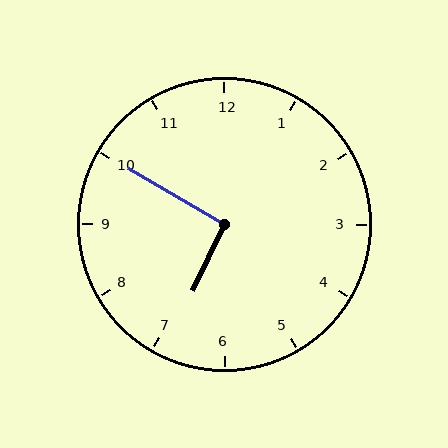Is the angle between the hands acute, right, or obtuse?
It is right.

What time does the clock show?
6:50.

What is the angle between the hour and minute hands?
Approximately 95 degrees.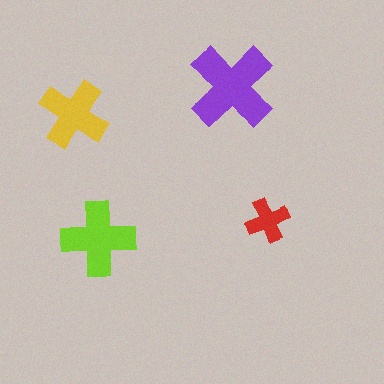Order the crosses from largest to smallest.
the purple one, the lime one, the yellow one, the red one.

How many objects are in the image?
There are 4 objects in the image.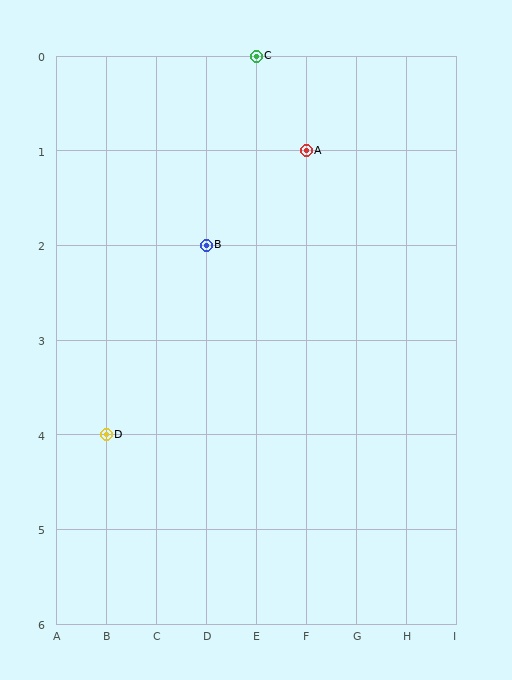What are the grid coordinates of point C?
Point C is at grid coordinates (E, 0).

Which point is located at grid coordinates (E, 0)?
Point C is at (E, 0).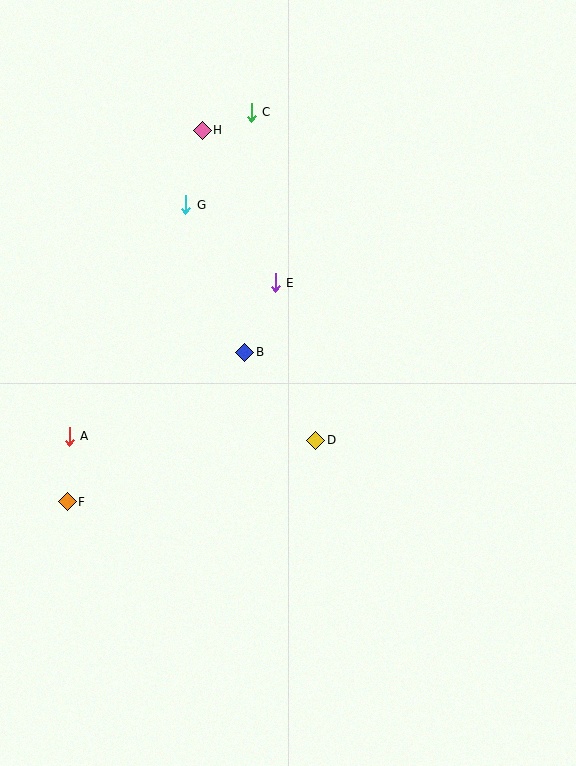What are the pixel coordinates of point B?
Point B is at (245, 352).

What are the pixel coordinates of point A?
Point A is at (69, 436).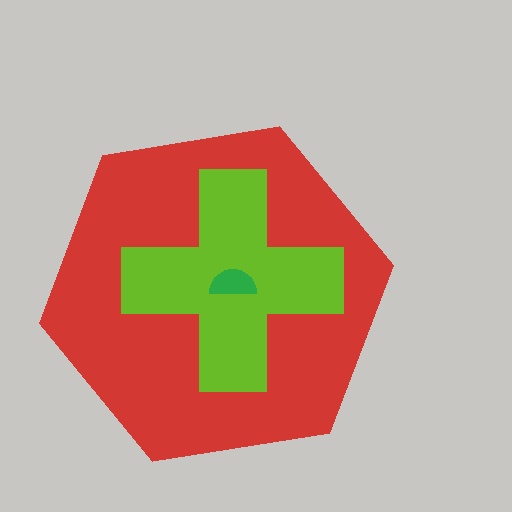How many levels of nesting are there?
3.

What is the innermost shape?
The green semicircle.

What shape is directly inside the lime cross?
The green semicircle.